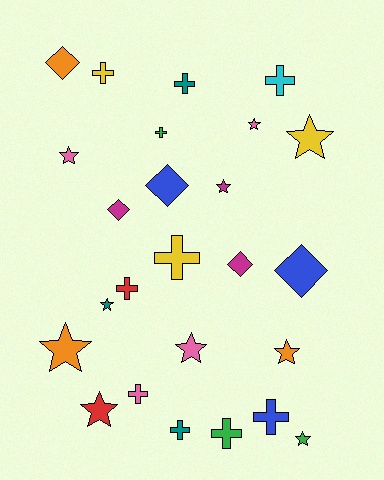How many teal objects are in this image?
There are 3 teal objects.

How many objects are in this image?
There are 25 objects.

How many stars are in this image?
There are 10 stars.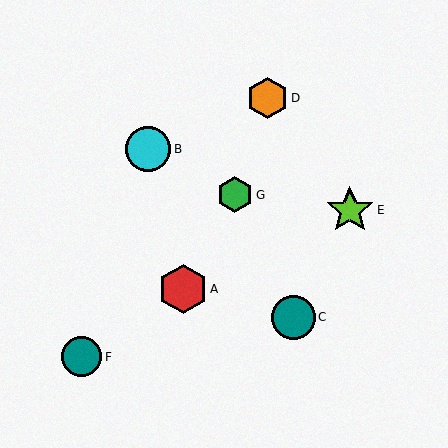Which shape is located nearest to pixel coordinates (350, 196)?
The lime star (labeled E) at (350, 210) is nearest to that location.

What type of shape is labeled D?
Shape D is an orange hexagon.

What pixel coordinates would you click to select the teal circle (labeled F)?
Click at (82, 357) to select the teal circle F.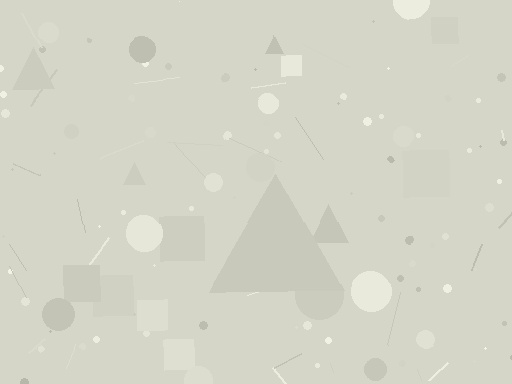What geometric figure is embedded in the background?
A triangle is embedded in the background.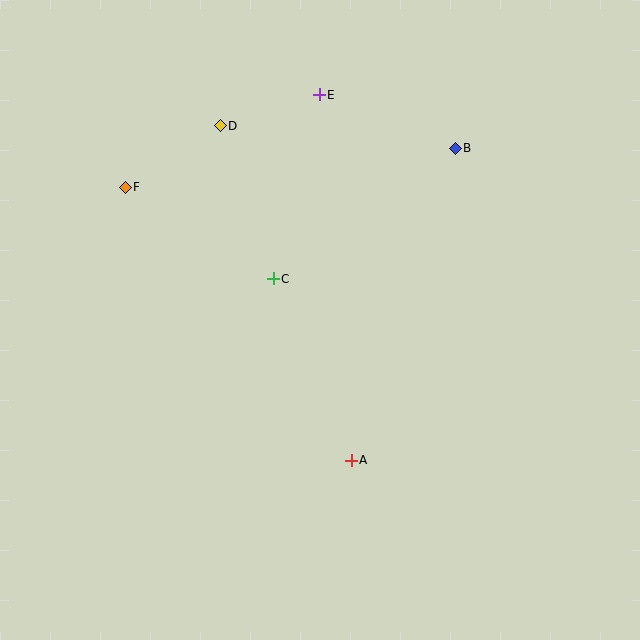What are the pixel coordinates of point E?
Point E is at (319, 95).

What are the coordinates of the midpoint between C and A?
The midpoint between C and A is at (312, 369).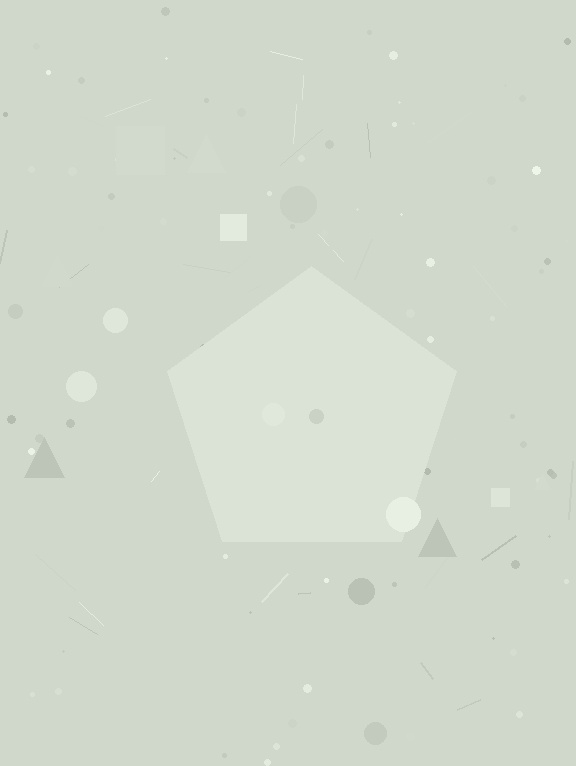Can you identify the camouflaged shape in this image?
The camouflaged shape is a pentagon.